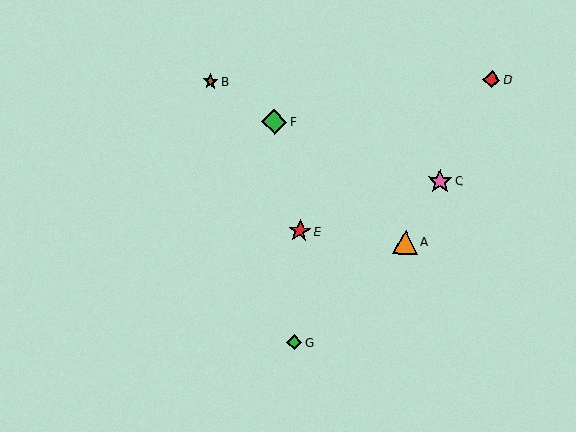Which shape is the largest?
The green diamond (labeled F) is the largest.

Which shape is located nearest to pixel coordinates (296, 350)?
The green diamond (labeled G) at (294, 342) is nearest to that location.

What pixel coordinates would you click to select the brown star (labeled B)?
Click at (211, 82) to select the brown star B.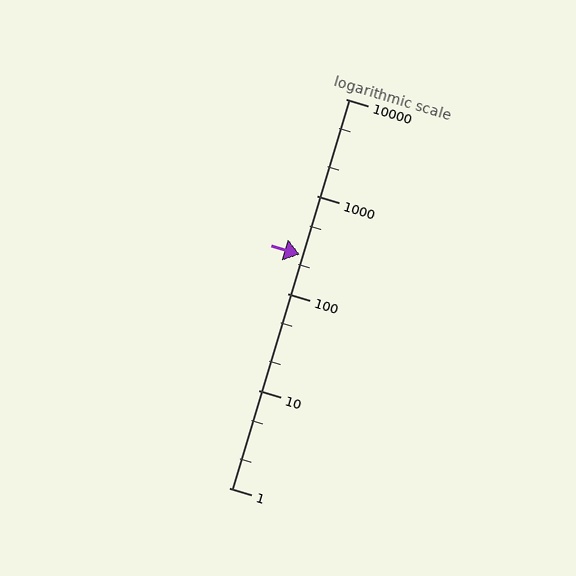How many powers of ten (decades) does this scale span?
The scale spans 4 decades, from 1 to 10000.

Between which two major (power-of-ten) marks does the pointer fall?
The pointer is between 100 and 1000.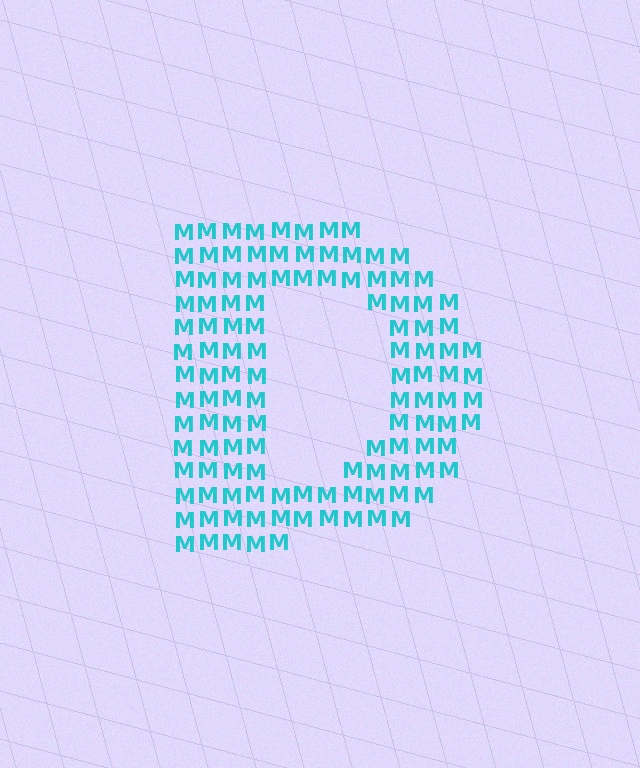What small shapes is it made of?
It is made of small letter M's.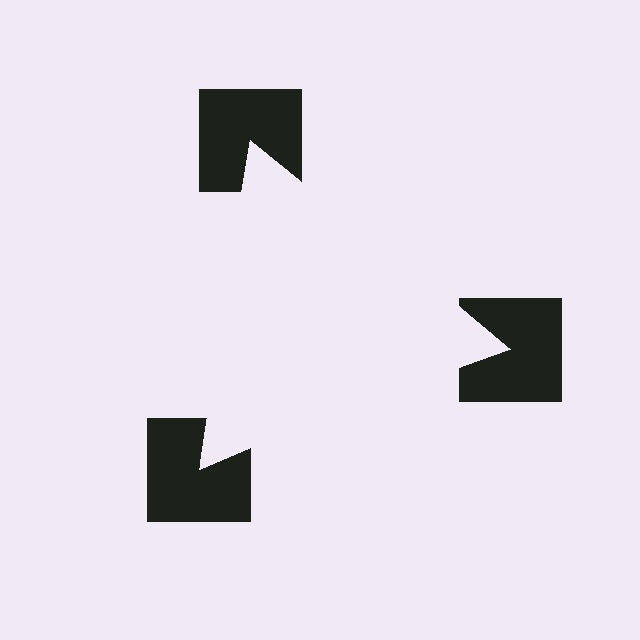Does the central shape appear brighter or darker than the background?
It typically appears slightly brighter than the background, even though no actual brightness change is drawn.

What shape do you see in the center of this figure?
An illusory triangle — its edges are inferred from the aligned wedge cuts in the notched squares, not physically drawn.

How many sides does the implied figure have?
3 sides.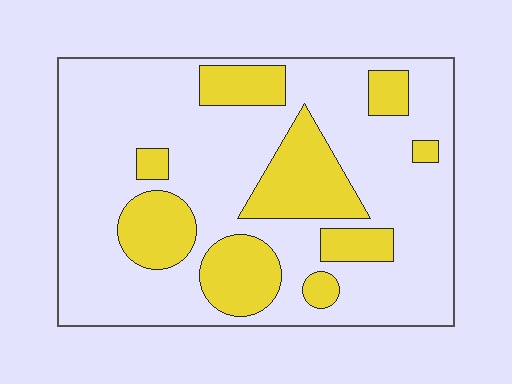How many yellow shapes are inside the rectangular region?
9.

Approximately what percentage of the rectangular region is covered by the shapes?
Approximately 25%.